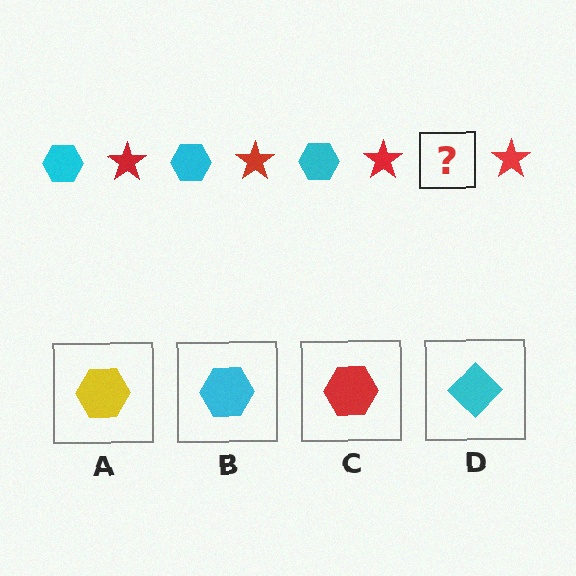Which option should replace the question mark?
Option B.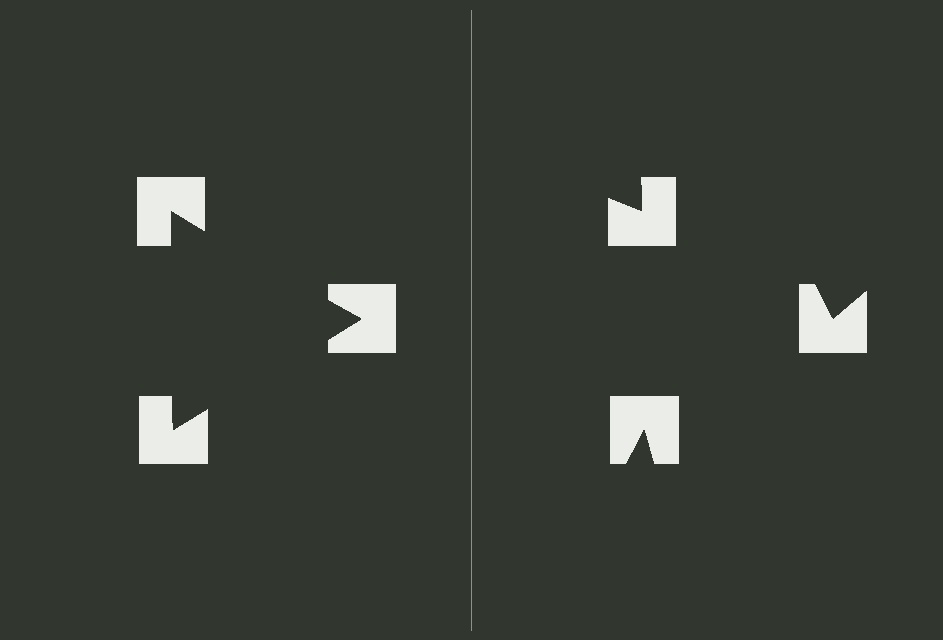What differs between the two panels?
The notched squares are positioned identically on both sides; only the wedge orientations differ. On the left they align to a triangle; on the right they are misaligned.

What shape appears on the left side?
An illusory triangle.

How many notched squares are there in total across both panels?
6 — 3 on each side.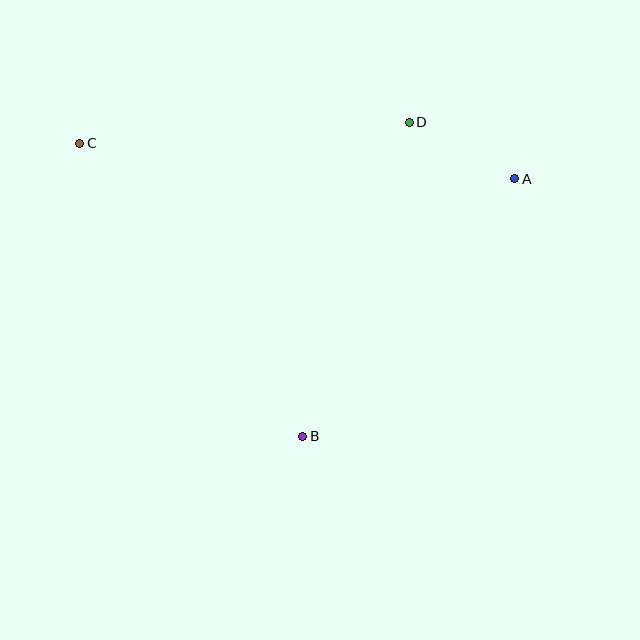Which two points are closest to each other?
Points A and D are closest to each other.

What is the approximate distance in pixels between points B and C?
The distance between B and C is approximately 368 pixels.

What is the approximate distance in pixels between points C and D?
The distance between C and D is approximately 330 pixels.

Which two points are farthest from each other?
Points A and C are farthest from each other.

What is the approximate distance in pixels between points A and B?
The distance between A and B is approximately 333 pixels.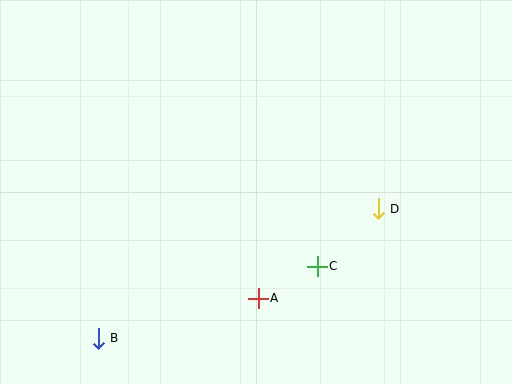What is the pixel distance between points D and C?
The distance between D and C is 84 pixels.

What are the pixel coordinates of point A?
Point A is at (258, 298).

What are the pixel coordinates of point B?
Point B is at (98, 338).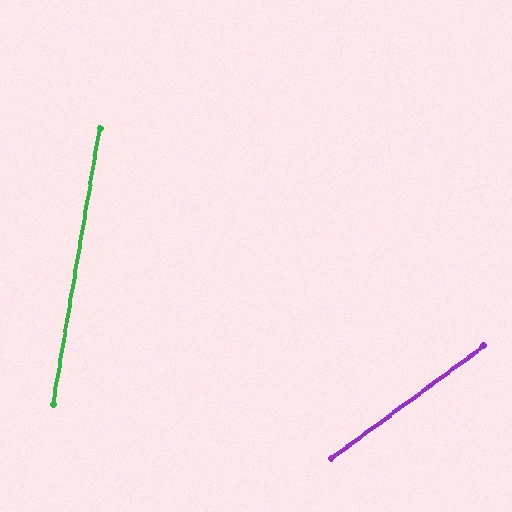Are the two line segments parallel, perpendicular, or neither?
Neither parallel nor perpendicular — they differ by about 44°.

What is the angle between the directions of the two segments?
Approximately 44 degrees.